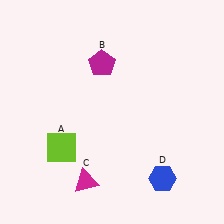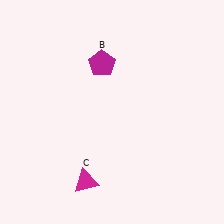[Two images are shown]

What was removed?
The blue hexagon (D), the lime square (A) were removed in Image 2.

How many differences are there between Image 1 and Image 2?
There are 2 differences between the two images.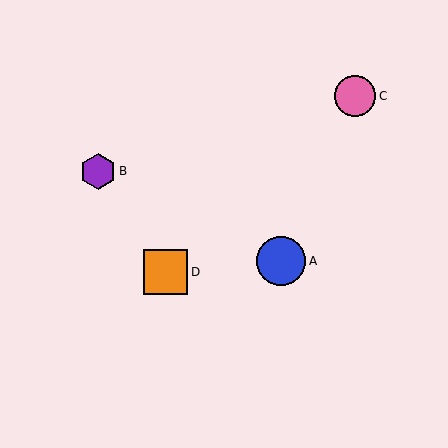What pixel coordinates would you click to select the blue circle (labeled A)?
Click at (281, 261) to select the blue circle A.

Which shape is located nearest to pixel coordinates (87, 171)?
The purple hexagon (labeled B) at (98, 171) is nearest to that location.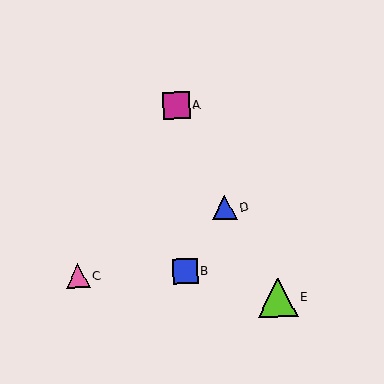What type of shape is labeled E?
Shape E is a lime triangle.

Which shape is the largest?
The lime triangle (labeled E) is the largest.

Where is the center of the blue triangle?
The center of the blue triangle is at (224, 208).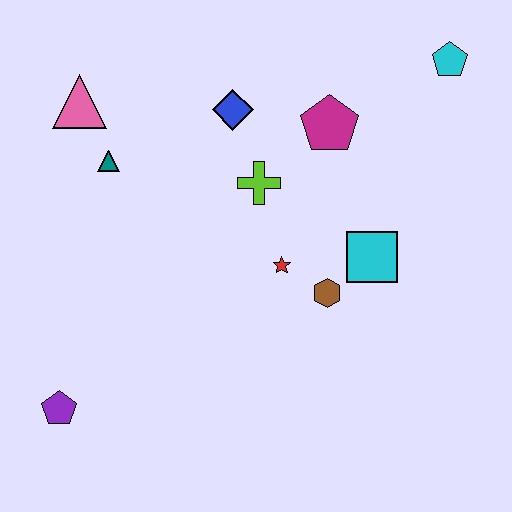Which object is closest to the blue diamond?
The lime cross is closest to the blue diamond.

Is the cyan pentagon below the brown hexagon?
No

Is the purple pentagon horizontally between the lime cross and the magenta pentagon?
No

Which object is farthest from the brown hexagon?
The pink triangle is farthest from the brown hexagon.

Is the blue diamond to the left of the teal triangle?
No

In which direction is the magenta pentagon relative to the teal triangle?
The magenta pentagon is to the right of the teal triangle.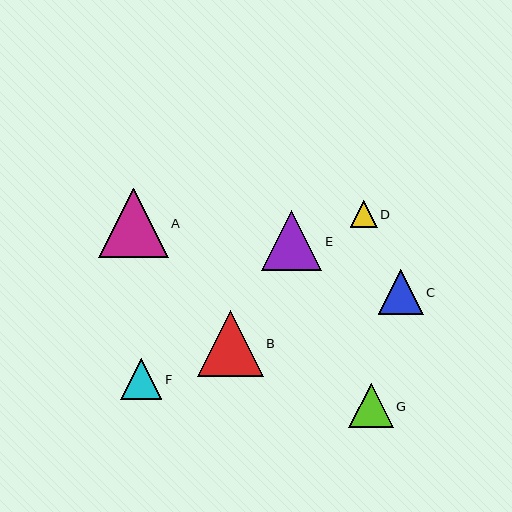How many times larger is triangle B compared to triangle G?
Triangle B is approximately 1.5 times the size of triangle G.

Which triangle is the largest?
Triangle A is the largest with a size of approximately 70 pixels.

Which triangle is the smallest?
Triangle D is the smallest with a size of approximately 27 pixels.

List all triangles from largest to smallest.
From largest to smallest: A, B, E, C, G, F, D.